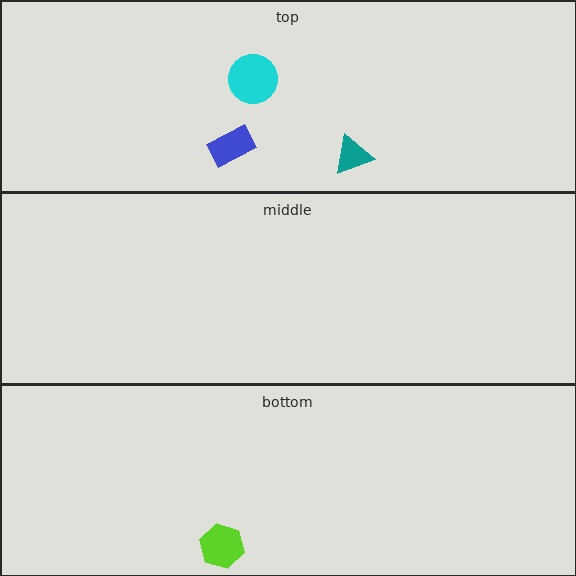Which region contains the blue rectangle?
The top region.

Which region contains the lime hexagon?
The bottom region.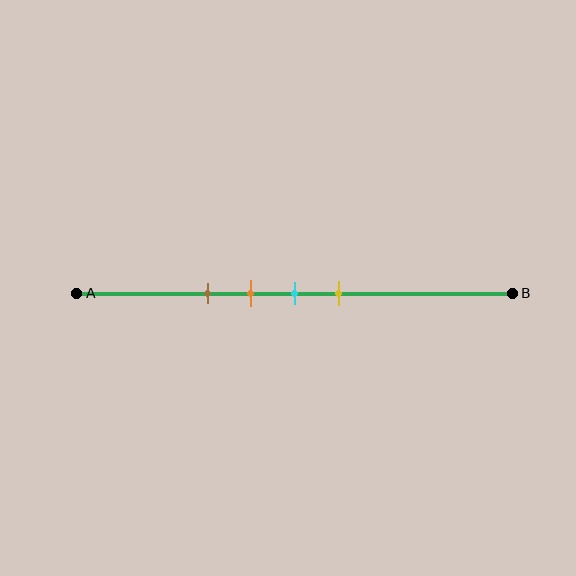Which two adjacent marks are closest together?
The orange and cyan marks are the closest adjacent pair.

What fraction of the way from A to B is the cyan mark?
The cyan mark is approximately 50% (0.5) of the way from A to B.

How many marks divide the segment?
There are 4 marks dividing the segment.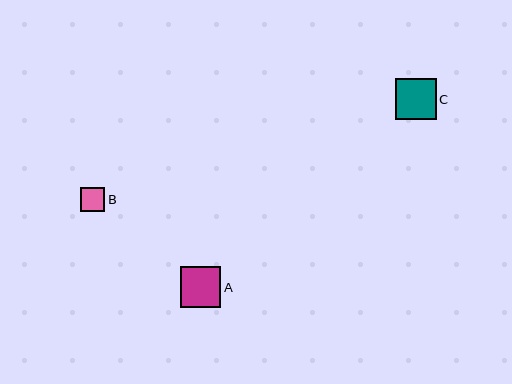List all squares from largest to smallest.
From largest to smallest: C, A, B.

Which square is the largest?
Square C is the largest with a size of approximately 41 pixels.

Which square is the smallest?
Square B is the smallest with a size of approximately 24 pixels.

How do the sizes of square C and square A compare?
Square C and square A are approximately the same size.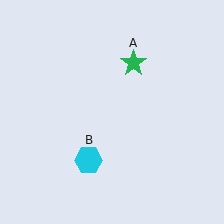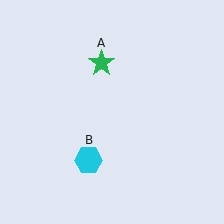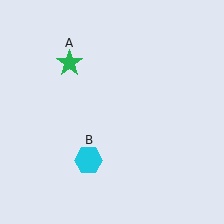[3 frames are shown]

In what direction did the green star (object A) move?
The green star (object A) moved left.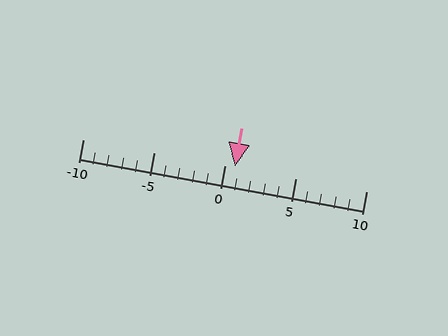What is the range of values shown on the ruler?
The ruler shows values from -10 to 10.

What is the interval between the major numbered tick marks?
The major tick marks are spaced 5 units apart.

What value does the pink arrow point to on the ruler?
The pink arrow points to approximately 1.